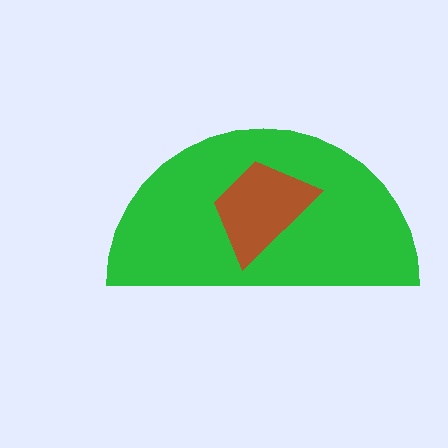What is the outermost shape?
The green semicircle.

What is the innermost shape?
The brown trapezoid.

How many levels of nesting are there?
2.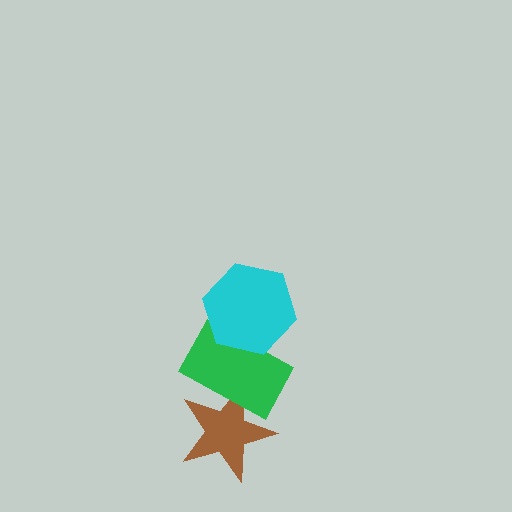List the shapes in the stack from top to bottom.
From top to bottom: the cyan hexagon, the green rectangle, the brown star.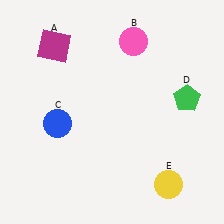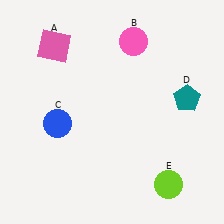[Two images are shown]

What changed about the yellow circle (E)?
In Image 1, E is yellow. In Image 2, it changed to lime.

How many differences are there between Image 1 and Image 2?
There are 3 differences between the two images.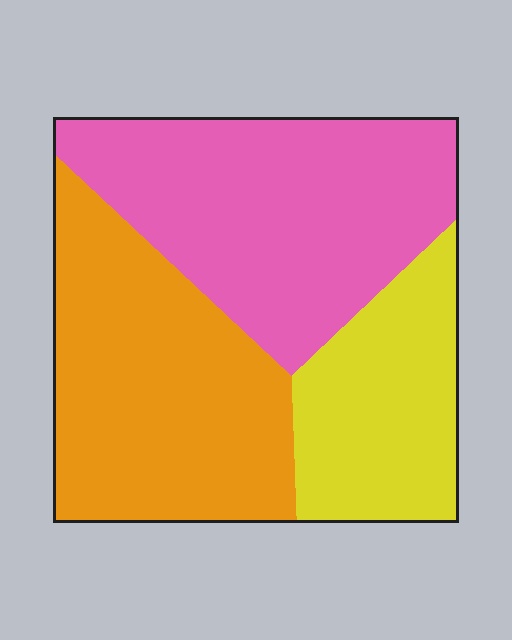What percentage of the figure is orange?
Orange takes up about three eighths (3/8) of the figure.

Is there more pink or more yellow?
Pink.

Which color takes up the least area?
Yellow, at roughly 25%.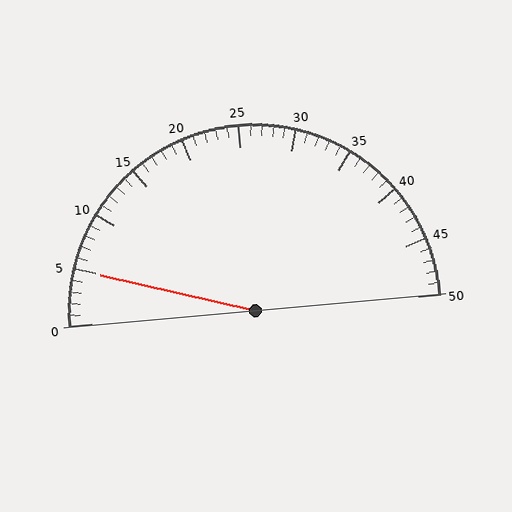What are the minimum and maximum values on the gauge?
The gauge ranges from 0 to 50.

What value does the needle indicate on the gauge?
The needle indicates approximately 5.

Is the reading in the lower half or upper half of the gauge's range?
The reading is in the lower half of the range (0 to 50).